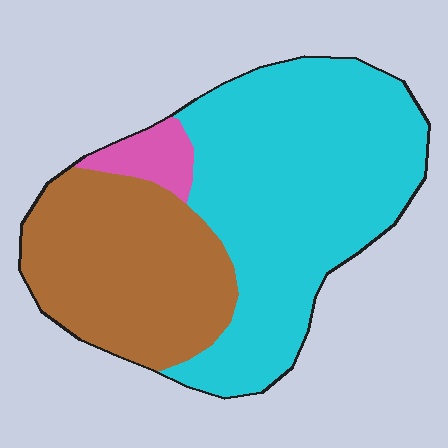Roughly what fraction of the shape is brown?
Brown takes up about three eighths (3/8) of the shape.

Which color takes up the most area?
Cyan, at roughly 60%.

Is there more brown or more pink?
Brown.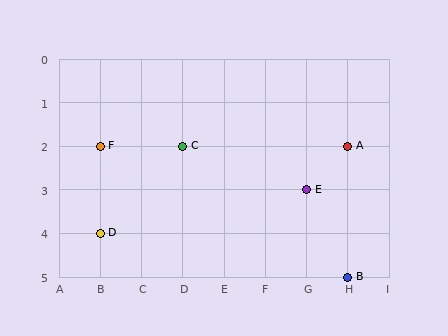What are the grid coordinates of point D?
Point D is at grid coordinates (B, 4).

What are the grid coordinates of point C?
Point C is at grid coordinates (D, 2).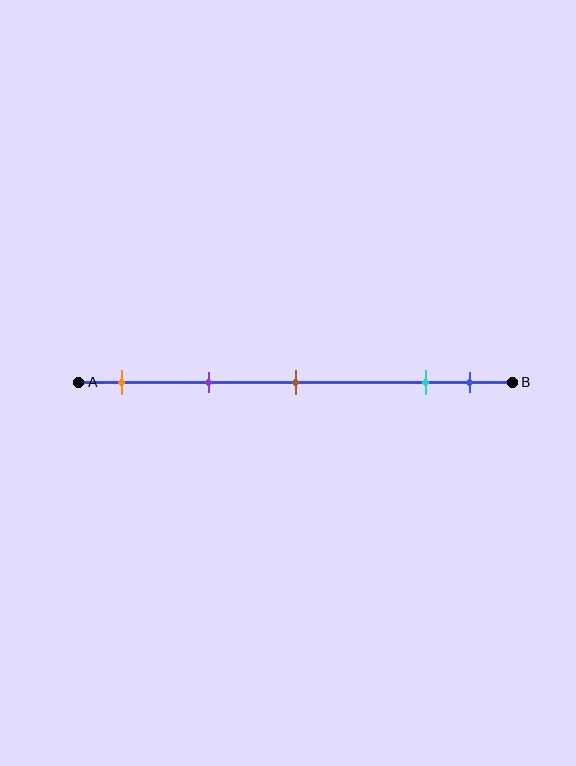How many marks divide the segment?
There are 5 marks dividing the segment.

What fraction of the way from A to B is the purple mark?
The purple mark is approximately 30% (0.3) of the way from A to B.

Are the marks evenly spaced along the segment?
No, the marks are not evenly spaced.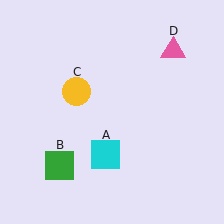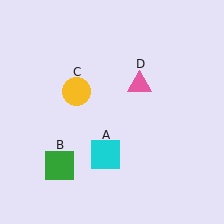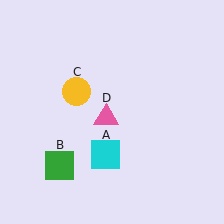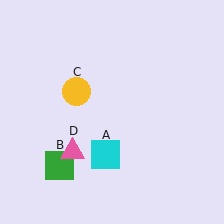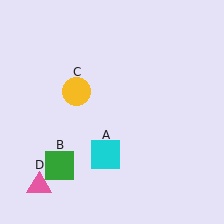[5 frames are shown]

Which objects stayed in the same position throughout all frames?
Cyan square (object A) and green square (object B) and yellow circle (object C) remained stationary.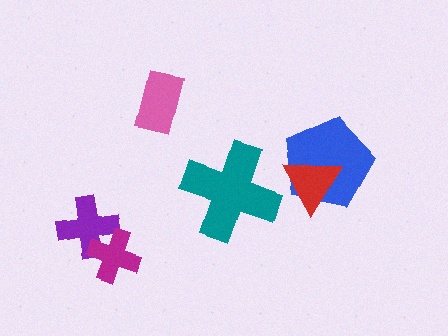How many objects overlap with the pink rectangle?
0 objects overlap with the pink rectangle.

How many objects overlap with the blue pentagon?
1 object overlaps with the blue pentagon.